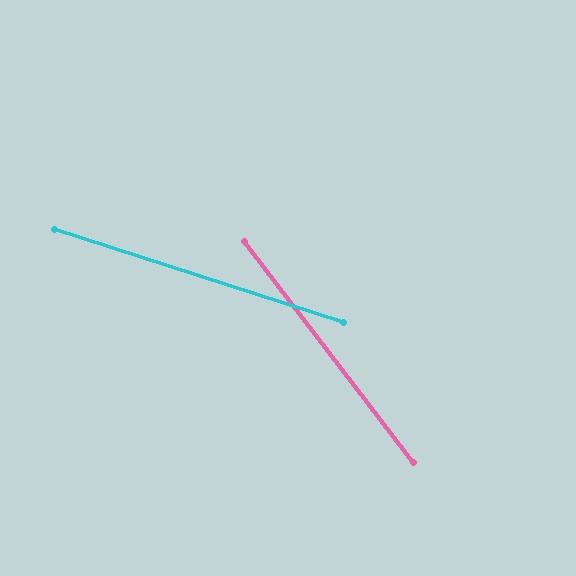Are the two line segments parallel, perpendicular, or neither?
Neither parallel nor perpendicular — they differ by about 35°.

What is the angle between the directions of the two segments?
Approximately 35 degrees.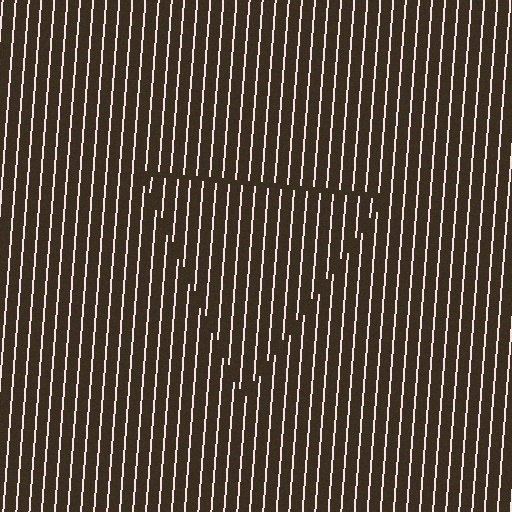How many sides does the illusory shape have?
3 sides — the line-ends trace a triangle.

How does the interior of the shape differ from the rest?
The interior of the shape contains the same grating, shifted by half a period — the contour is defined by the phase discontinuity where line-ends from the inner and outer gratings abut.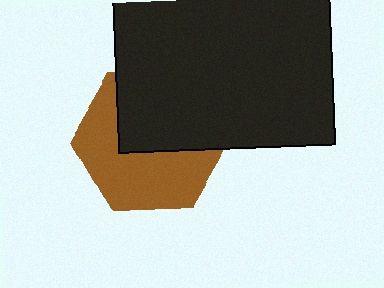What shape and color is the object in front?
The object in front is a black square.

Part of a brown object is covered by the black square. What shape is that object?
It is a hexagon.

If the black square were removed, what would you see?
You would see the complete brown hexagon.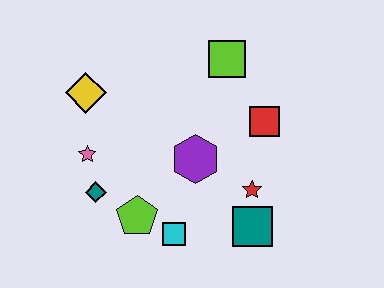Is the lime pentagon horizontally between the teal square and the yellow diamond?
Yes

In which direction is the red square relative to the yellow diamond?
The red square is to the right of the yellow diamond.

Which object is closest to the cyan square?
The lime pentagon is closest to the cyan square.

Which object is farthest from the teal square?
The yellow diamond is farthest from the teal square.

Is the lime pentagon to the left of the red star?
Yes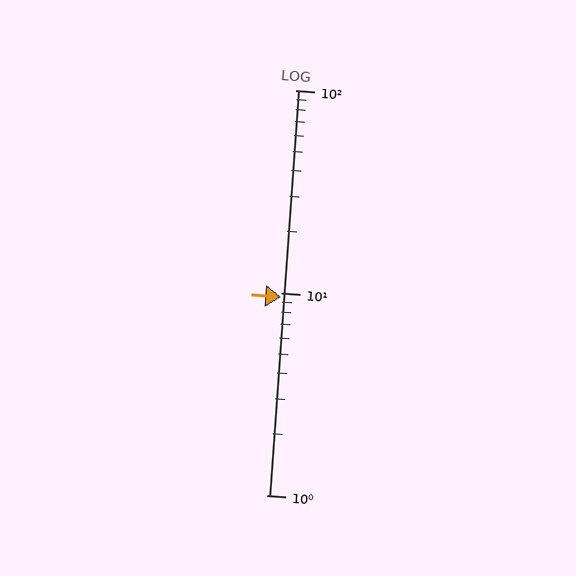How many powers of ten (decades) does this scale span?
The scale spans 2 decades, from 1 to 100.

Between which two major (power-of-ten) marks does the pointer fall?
The pointer is between 1 and 10.